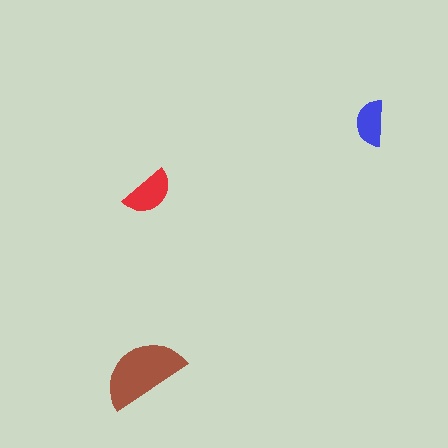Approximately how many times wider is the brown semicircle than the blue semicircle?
About 2 times wider.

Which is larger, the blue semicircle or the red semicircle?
The red one.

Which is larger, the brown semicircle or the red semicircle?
The brown one.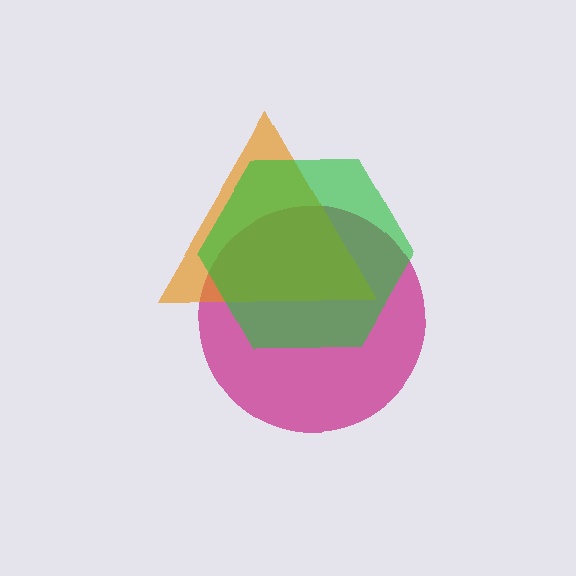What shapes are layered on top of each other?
The layered shapes are: a magenta circle, an orange triangle, a green hexagon.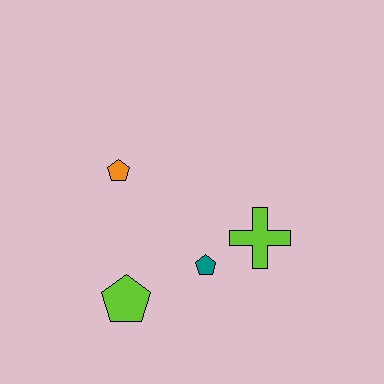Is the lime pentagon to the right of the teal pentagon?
No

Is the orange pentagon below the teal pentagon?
No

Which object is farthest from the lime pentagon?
The lime cross is farthest from the lime pentagon.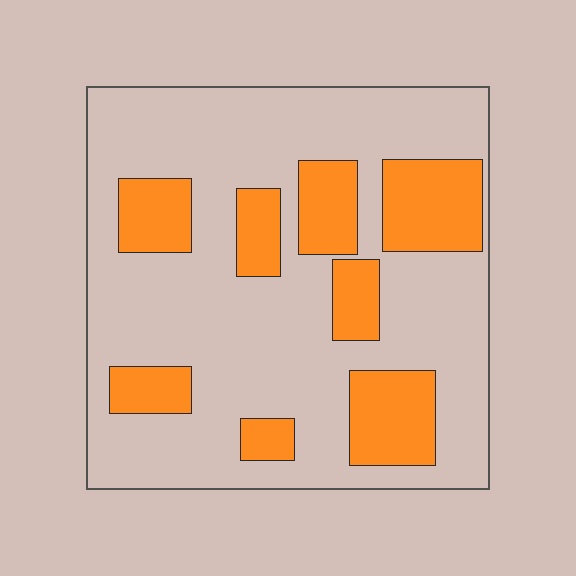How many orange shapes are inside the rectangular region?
8.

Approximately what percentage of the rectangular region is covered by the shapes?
Approximately 25%.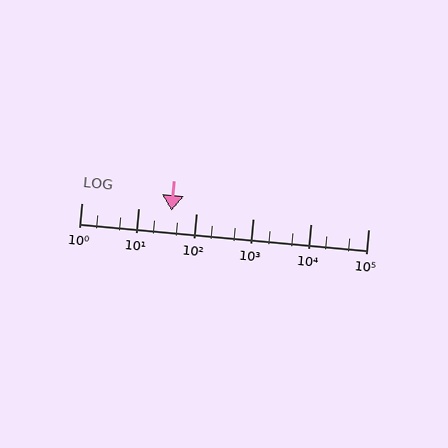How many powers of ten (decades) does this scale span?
The scale spans 5 decades, from 1 to 100000.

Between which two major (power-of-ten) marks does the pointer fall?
The pointer is between 10 and 100.